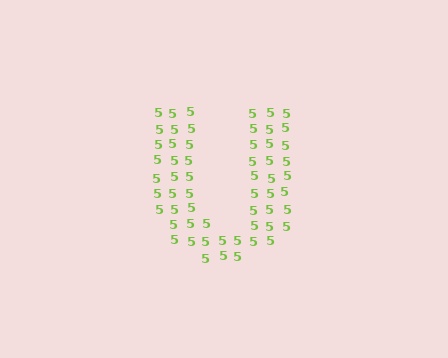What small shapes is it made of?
It is made of small digit 5's.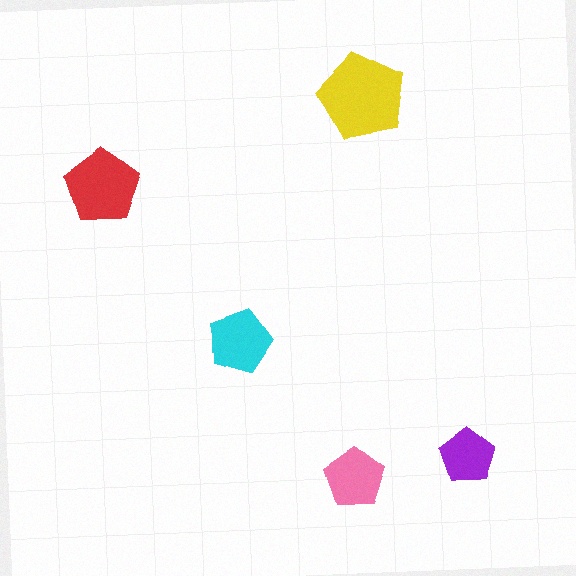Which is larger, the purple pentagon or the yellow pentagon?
The yellow one.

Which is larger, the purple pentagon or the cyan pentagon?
The cyan one.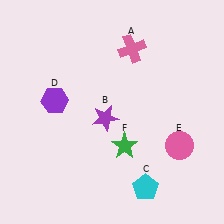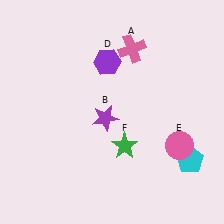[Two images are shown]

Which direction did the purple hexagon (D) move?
The purple hexagon (D) moved right.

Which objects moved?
The objects that moved are: the cyan pentagon (C), the purple hexagon (D).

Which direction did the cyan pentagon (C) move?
The cyan pentagon (C) moved right.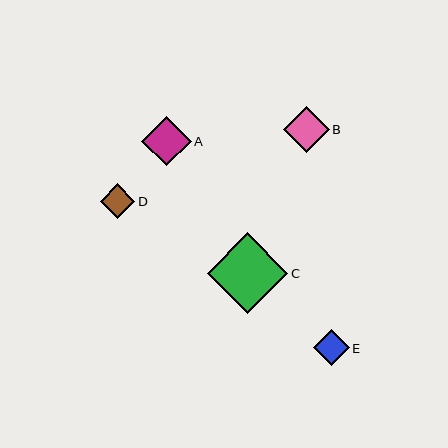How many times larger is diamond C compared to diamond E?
Diamond C is approximately 2.2 times the size of diamond E.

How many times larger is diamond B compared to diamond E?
Diamond B is approximately 1.3 times the size of diamond E.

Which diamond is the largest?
Diamond C is the largest with a size of approximately 80 pixels.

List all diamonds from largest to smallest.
From largest to smallest: C, A, B, E, D.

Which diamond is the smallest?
Diamond D is the smallest with a size of approximately 35 pixels.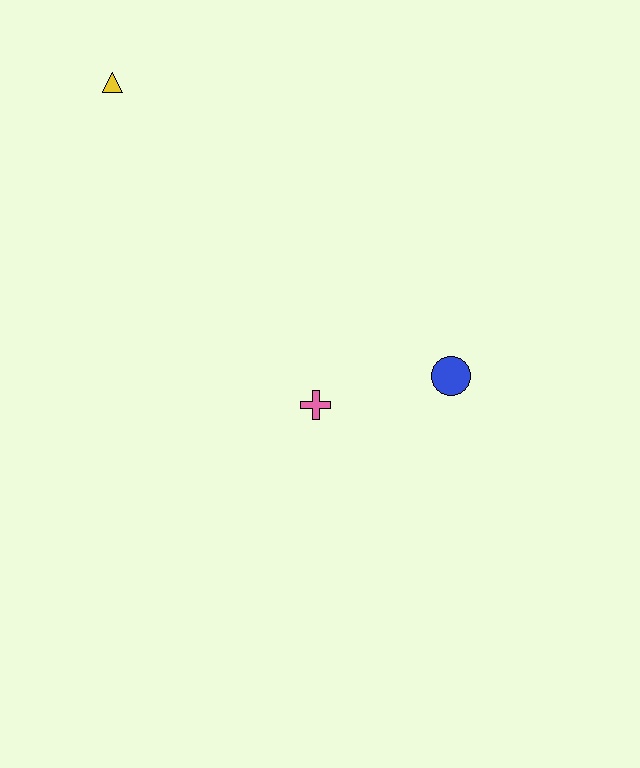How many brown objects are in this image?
There are no brown objects.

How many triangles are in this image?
There is 1 triangle.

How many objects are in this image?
There are 3 objects.